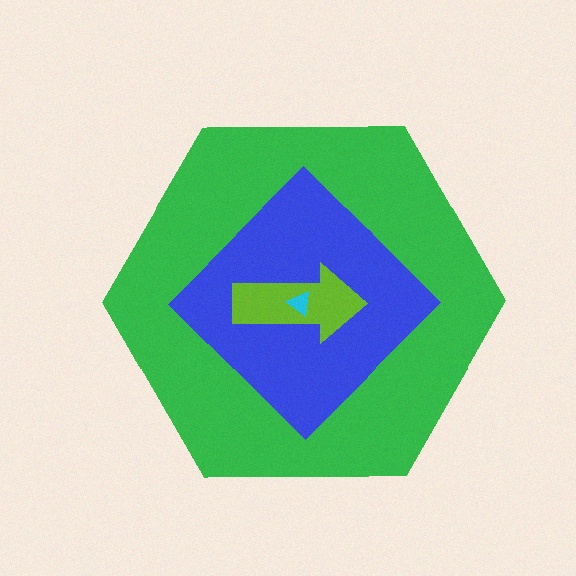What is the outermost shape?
The green hexagon.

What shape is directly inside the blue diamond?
The lime arrow.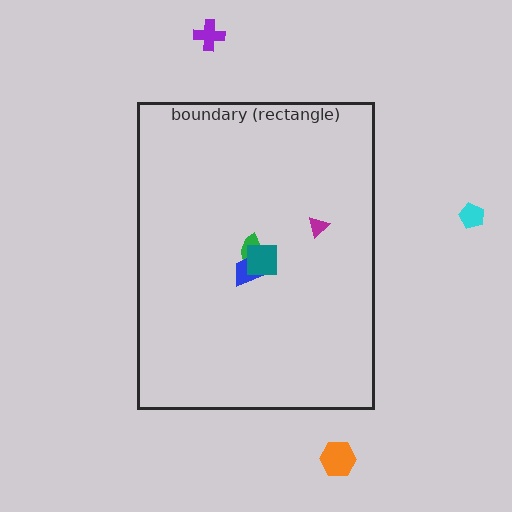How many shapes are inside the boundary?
4 inside, 3 outside.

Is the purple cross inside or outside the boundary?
Outside.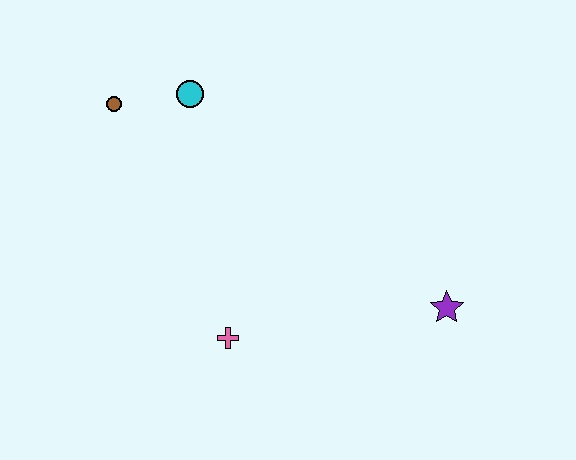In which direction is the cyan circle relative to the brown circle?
The cyan circle is to the right of the brown circle.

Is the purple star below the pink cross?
No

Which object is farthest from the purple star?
The brown circle is farthest from the purple star.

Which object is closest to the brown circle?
The cyan circle is closest to the brown circle.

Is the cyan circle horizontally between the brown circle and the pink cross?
Yes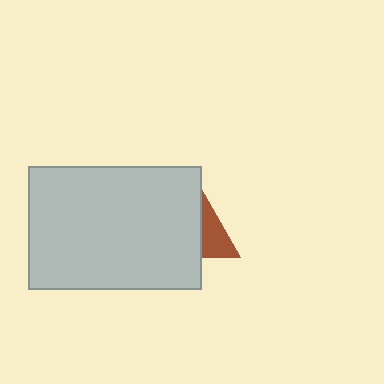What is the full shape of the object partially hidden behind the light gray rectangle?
The partially hidden object is a brown triangle.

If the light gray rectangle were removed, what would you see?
You would see the complete brown triangle.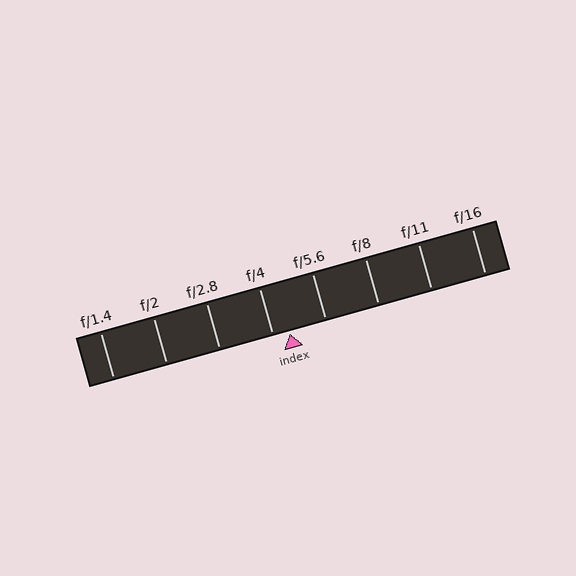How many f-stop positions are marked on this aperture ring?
There are 8 f-stop positions marked.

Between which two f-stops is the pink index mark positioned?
The index mark is between f/4 and f/5.6.